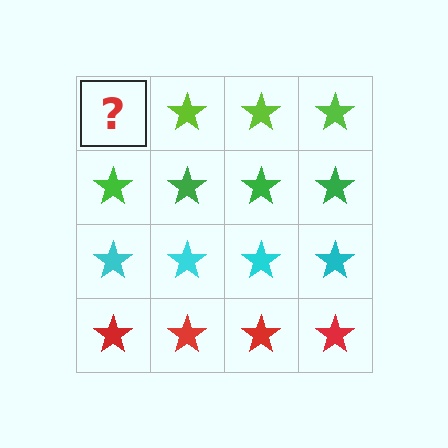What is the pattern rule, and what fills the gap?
The rule is that each row has a consistent color. The gap should be filled with a lime star.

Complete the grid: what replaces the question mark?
The question mark should be replaced with a lime star.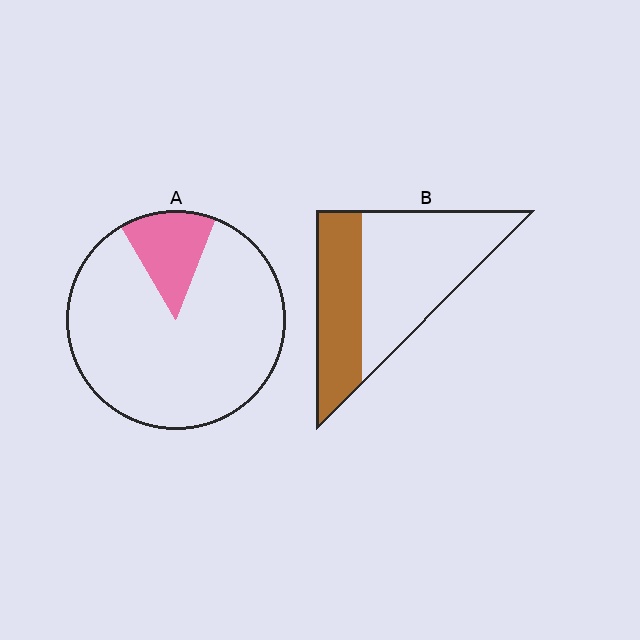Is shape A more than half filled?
No.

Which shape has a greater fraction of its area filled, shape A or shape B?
Shape B.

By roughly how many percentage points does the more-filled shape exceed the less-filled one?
By roughly 25 percentage points (B over A).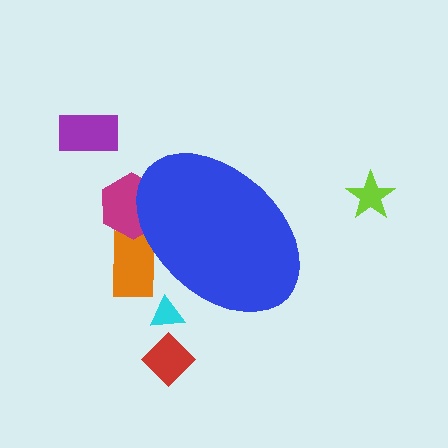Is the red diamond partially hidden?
No, the red diamond is fully visible.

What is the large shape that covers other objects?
A blue ellipse.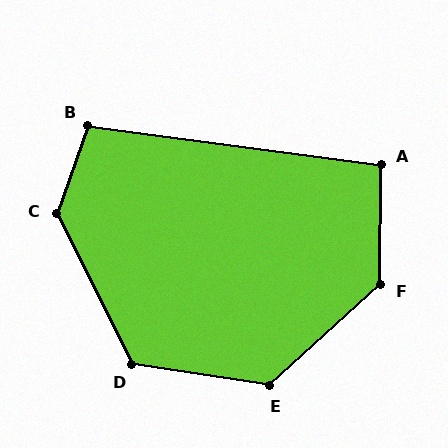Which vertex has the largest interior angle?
C, at approximately 134 degrees.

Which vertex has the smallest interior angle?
A, at approximately 97 degrees.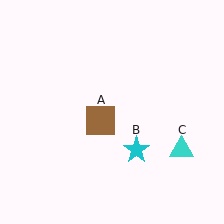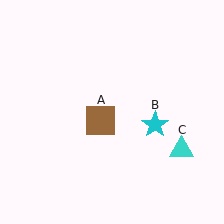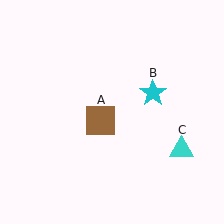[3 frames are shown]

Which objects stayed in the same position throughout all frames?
Brown square (object A) and cyan triangle (object C) remained stationary.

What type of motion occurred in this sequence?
The cyan star (object B) rotated counterclockwise around the center of the scene.